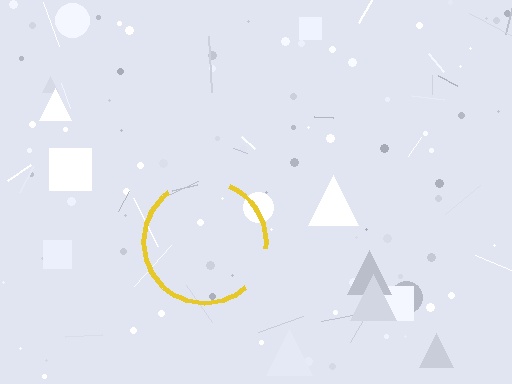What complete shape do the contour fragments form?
The contour fragments form a circle.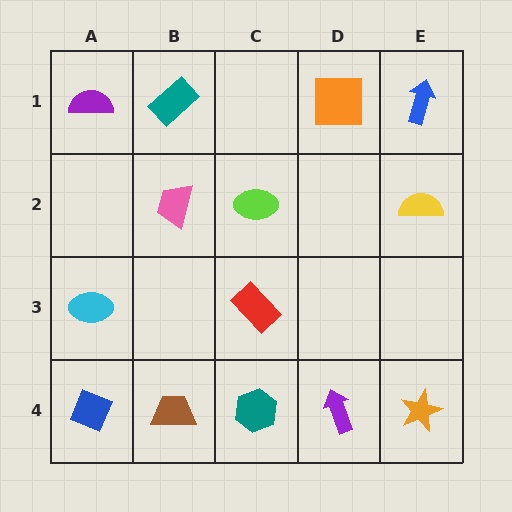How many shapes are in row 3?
2 shapes.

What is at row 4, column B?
A brown trapezoid.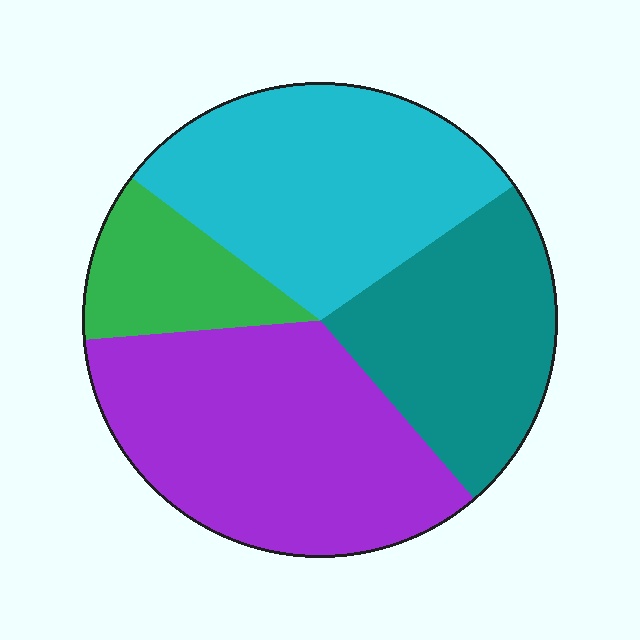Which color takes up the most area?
Purple, at roughly 35%.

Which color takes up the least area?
Green, at roughly 10%.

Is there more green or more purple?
Purple.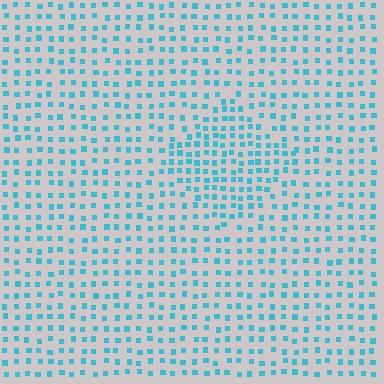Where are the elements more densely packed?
The elements are more densely packed inside the diamond boundary.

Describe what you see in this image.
The image contains small cyan elements arranged at two different densities. A diamond-shaped region is visible where the elements are more densely packed than the surrounding area.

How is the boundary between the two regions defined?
The boundary is defined by a change in element density (approximately 1.6x ratio). All elements are the same color, size, and shape.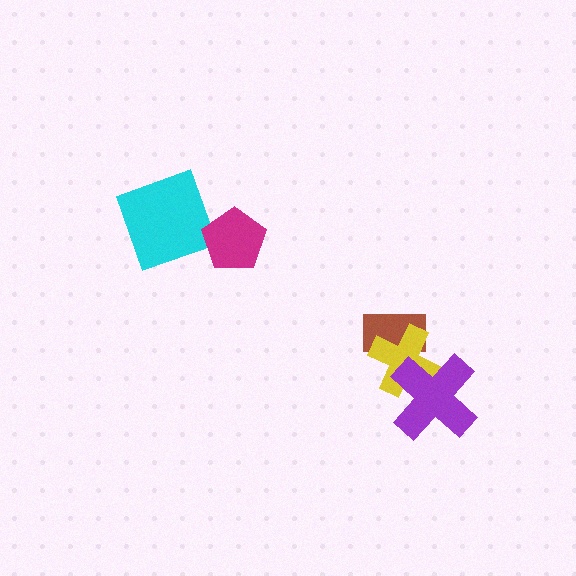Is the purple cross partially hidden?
No, no other shape covers it.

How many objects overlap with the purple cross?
1 object overlaps with the purple cross.